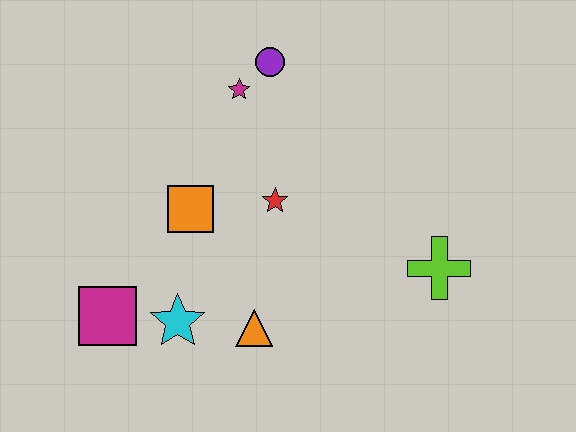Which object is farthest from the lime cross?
The magenta square is farthest from the lime cross.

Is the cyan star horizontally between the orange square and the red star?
No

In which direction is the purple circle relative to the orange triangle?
The purple circle is above the orange triangle.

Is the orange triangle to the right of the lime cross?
No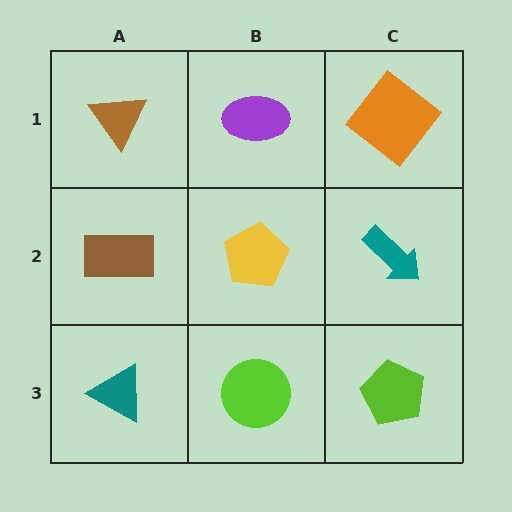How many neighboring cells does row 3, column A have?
2.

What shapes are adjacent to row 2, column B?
A purple ellipse (row 1, column B), a lime circle (row 3, column B), a brown rectangle (row 2, column A), a teal arrow (row 2, column C).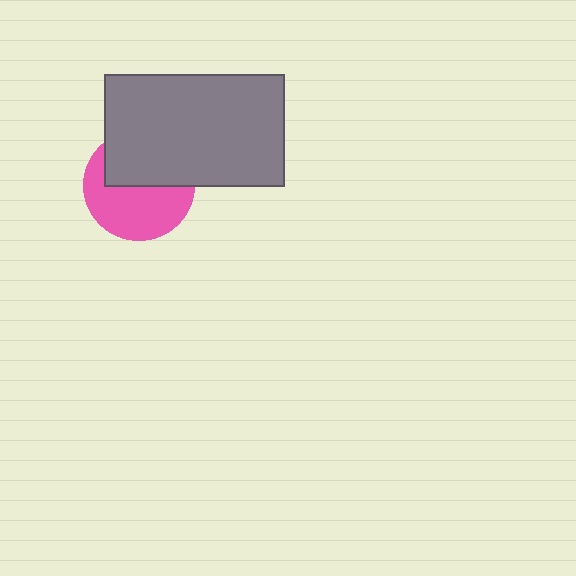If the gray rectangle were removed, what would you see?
You would see the complete pink circle.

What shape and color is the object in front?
The object in front is a gray rectangle.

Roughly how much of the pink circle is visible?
About half of it is visible (roughly 54%).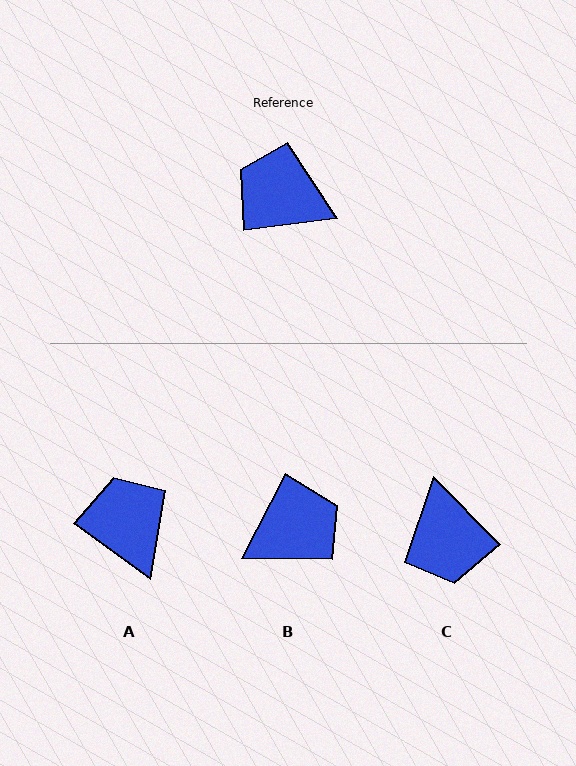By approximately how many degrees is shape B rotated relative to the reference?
Approximately 124 degrees clockwise.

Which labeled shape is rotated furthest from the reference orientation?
C, about 128 degrees away.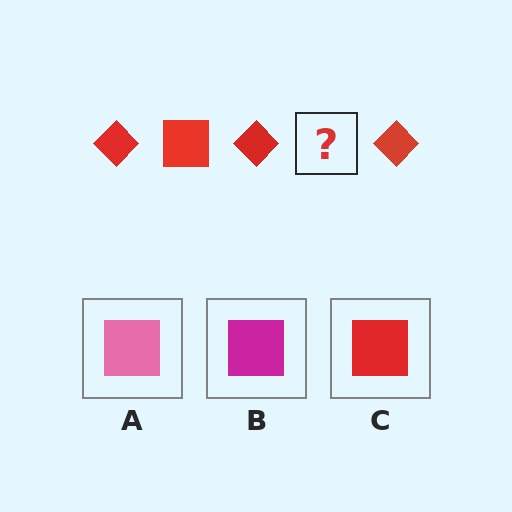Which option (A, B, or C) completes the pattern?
C.